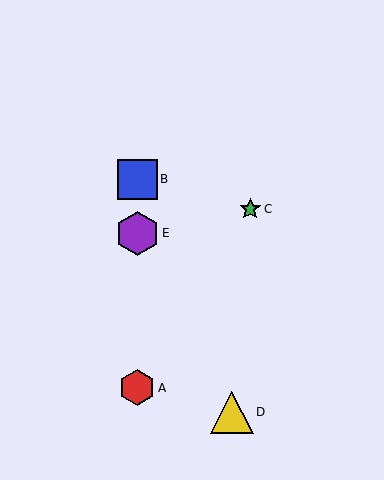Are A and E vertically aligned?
Yes, both are at x≈137.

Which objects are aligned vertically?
Objects A, B, E are aligned vertically.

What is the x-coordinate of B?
Object B is at x≈137.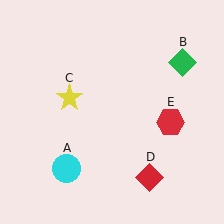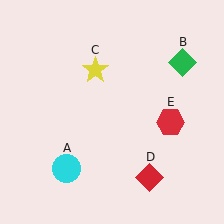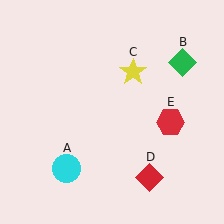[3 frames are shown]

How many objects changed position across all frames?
1 object changed position: yellow star (object C).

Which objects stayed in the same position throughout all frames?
Cyan circle (object A) and green diamond (object B) and red diamond (object D) and red hexagon (object E) remained stationary.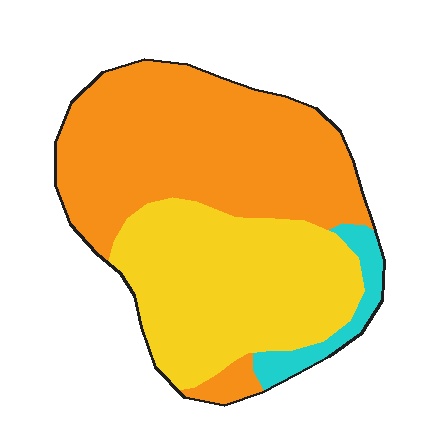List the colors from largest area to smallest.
From largest to smallest: orange, yellow, cyan.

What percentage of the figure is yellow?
Yellow takes up about two fifths (2/5) of the figure.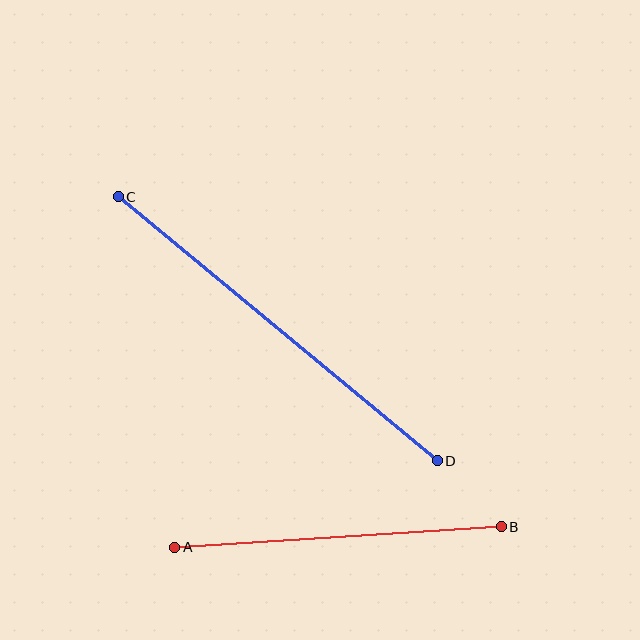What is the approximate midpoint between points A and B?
The midpoint is at approximately (338, 537) pixels.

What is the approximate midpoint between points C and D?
The midpoint is at approximately (278, 329) pixels.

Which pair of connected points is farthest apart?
Points C and D are farthest apart.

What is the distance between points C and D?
The distance is approximately 414 pixels.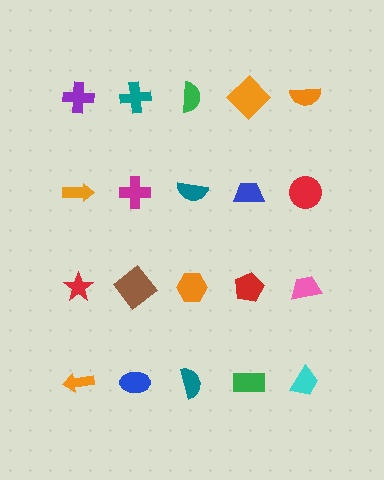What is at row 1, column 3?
A green semicircle.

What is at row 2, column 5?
A red circle.